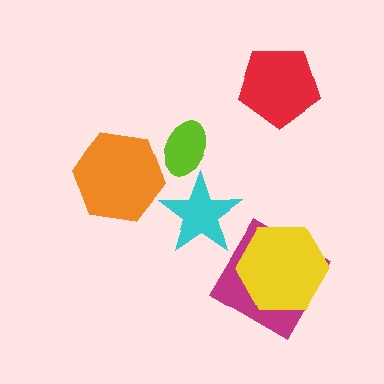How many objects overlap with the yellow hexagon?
1 object overlaps with the yellow hexagon.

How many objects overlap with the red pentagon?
0 objects overlap with the red pentagon.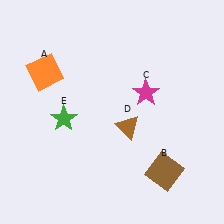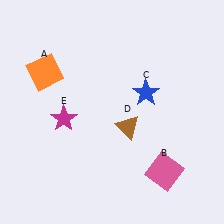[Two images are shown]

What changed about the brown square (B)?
In Image 1, B is brown. In Image 2, it changed to pink.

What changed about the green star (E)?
In Image 1, E is green. In Image 2, it changed to magenta.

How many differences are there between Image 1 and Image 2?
There are 3 differences between the two images.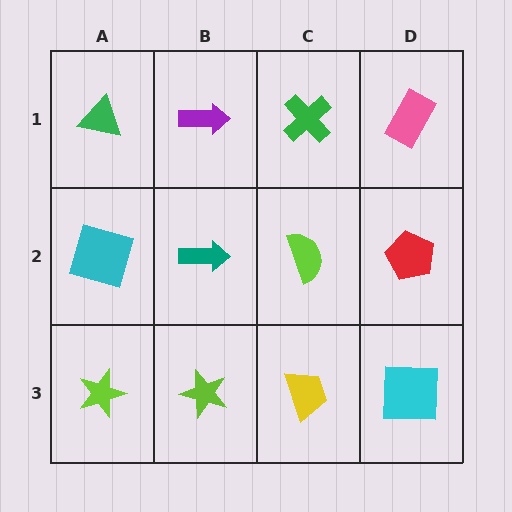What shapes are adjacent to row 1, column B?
A teal arrow (row 2, column B), a green triangle (row 1, column A), a green cross (row 1, column C).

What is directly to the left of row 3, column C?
A lime star.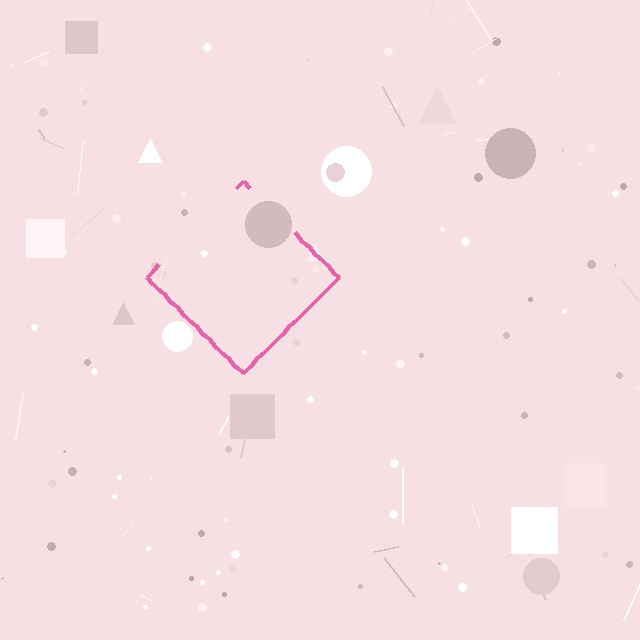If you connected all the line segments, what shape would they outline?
They would outline a diamond.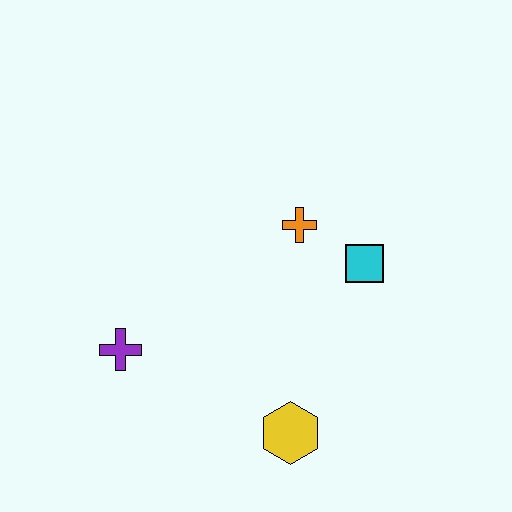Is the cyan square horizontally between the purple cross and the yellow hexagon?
No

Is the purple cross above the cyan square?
No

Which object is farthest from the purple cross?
The cyan square is farthest from the purple cross.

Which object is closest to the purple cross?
The yellow hexagon is closest to the purple cross.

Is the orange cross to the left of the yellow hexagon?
No